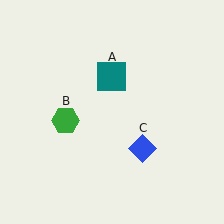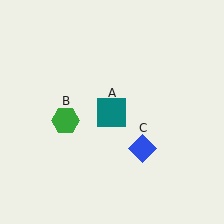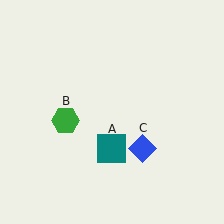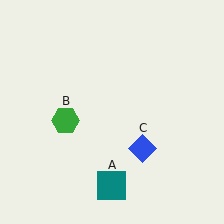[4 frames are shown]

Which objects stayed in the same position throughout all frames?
Green hexagon (object B) and blue diamond (object C) remained stationary.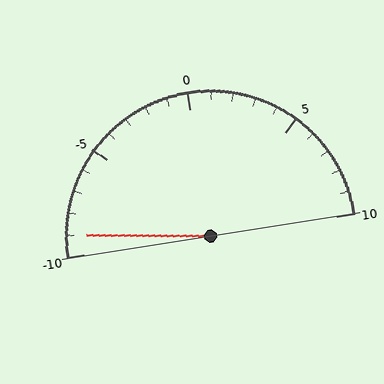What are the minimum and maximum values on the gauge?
The gauge ranges from -10 to 10.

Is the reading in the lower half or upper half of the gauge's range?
The reading is in the lower half of the range (-10 to 10).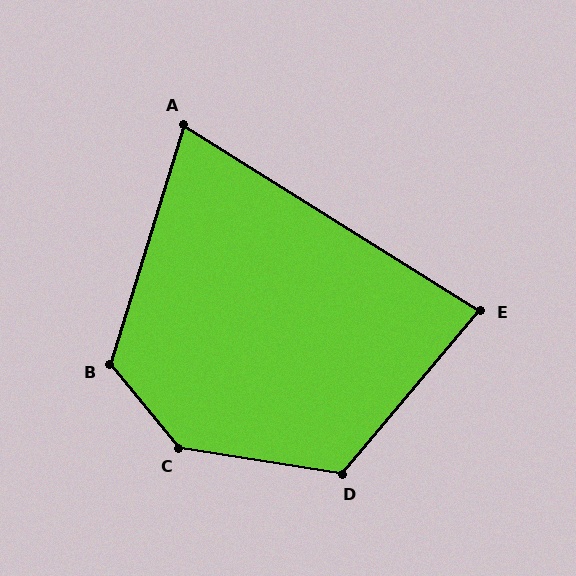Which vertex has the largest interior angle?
C, at approximately 138 degrees.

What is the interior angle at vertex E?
Approximately 82 degrees (acute).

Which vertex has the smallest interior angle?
A, at approximately 75 degrees.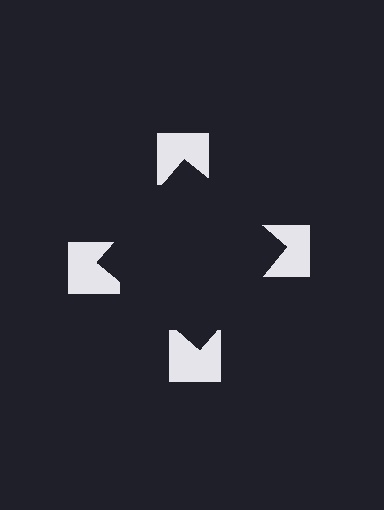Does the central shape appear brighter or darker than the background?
It typically appears slightly darker than the background, even though no actual brightness change is drawn.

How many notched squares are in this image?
There are 4 — one at each vertex of the illusory square.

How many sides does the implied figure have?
4 sides.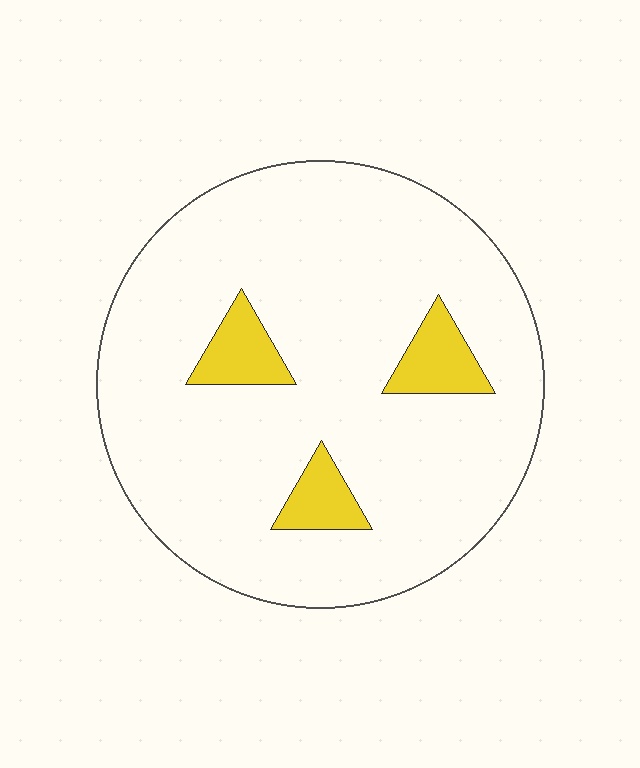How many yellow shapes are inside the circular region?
3.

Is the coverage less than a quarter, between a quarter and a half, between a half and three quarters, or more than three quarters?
Less than a quarter.